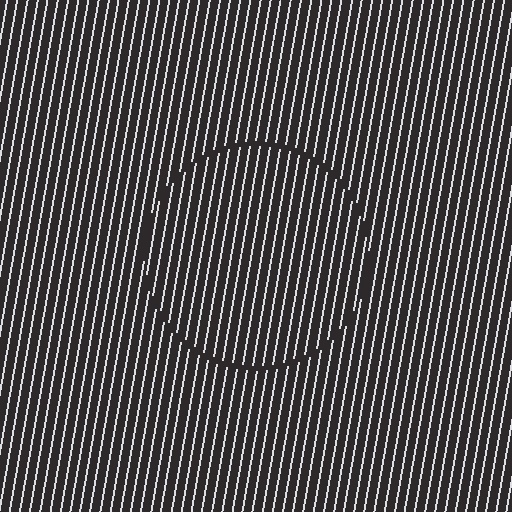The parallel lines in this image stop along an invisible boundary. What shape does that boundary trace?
An illusory circle. The interior of the shape contains the same grating, shifted by half a period — the contour is defined by the phase discontinuity where line-ends from the inner and outer gratings abut.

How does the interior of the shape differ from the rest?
The interior of the shape contains the same grating, shifted by half a period — the contour is defined by the phase discontinuity where line-ends from the inner and outer gratings abut.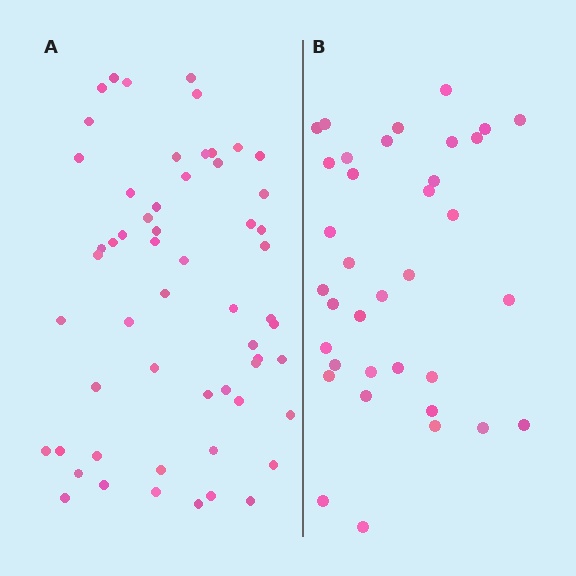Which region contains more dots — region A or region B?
Region A (the left region) has more dots.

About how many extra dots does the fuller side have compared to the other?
Region A has approximately 20 more dots than region B.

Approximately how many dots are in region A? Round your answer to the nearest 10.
About 60 dots. (The exact count is 57, which rounds to 60.)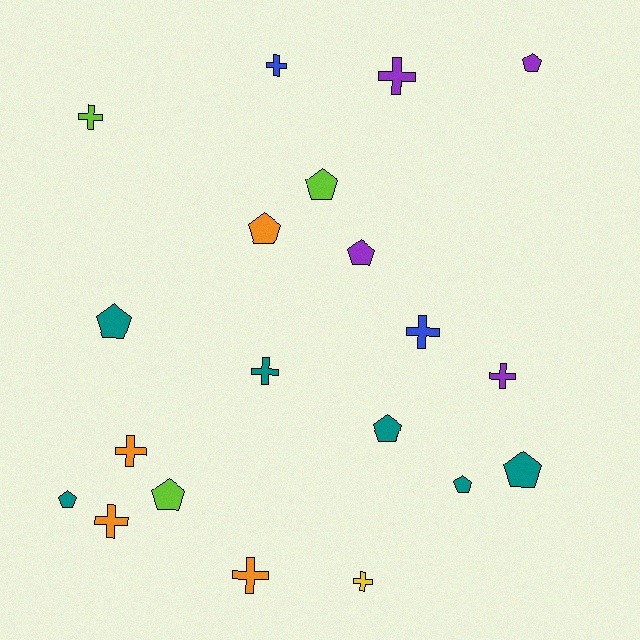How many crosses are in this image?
There are 10 crosses.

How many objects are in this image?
There are 20 objects.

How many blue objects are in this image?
There are 2 blue objects.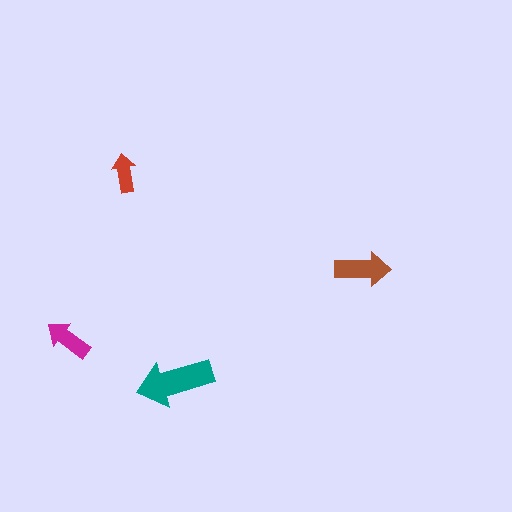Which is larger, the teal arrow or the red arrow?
The teal one.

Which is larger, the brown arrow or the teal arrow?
The teal one.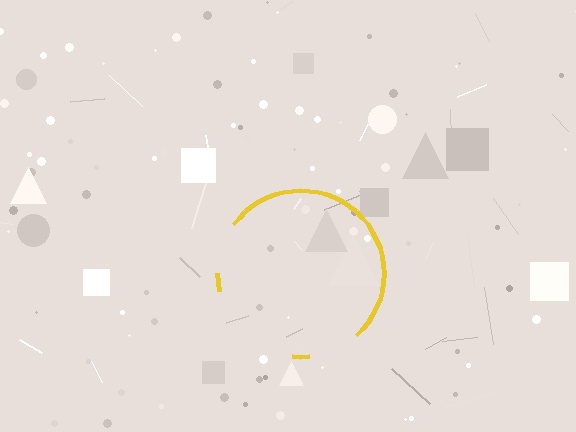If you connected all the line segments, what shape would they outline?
They would outline a circle.